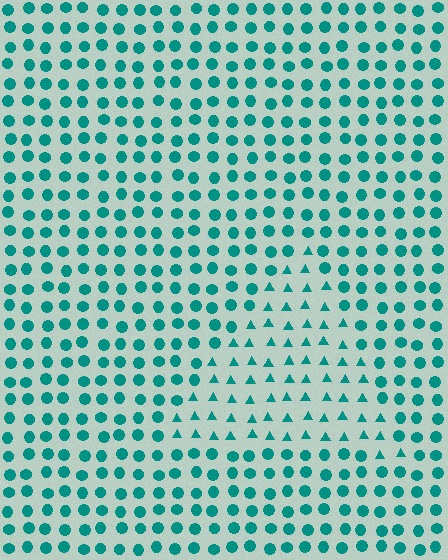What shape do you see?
I see a triangle.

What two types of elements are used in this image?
The image uses triangles inside the triangle region and circles outside it.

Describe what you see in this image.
The image is filled with small teal elements arranged in a uniform grid. A triangle-shaped region contains triangles, while the surrounding area contains circles. The boundary is defined purely by the change in element shape.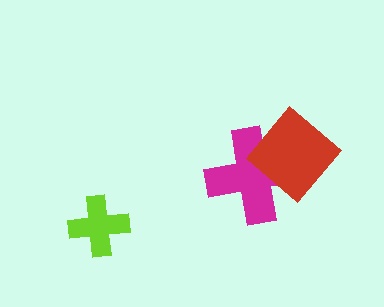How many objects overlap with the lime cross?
0 objects overlap with the lime cross.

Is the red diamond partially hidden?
No, no other shape covers it.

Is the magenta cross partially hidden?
Yes, it is partially covered by another shape.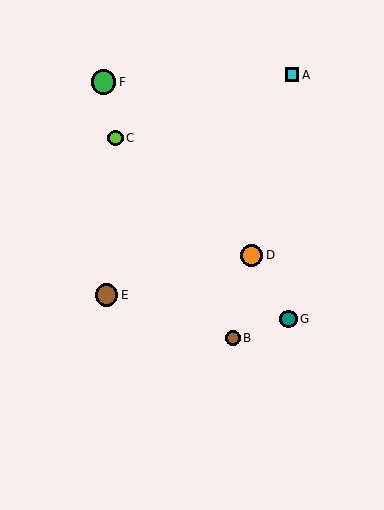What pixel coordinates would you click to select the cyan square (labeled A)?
Click at (292, 75) to select the cyan square A.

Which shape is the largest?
The green circle (labeled F) is the largest.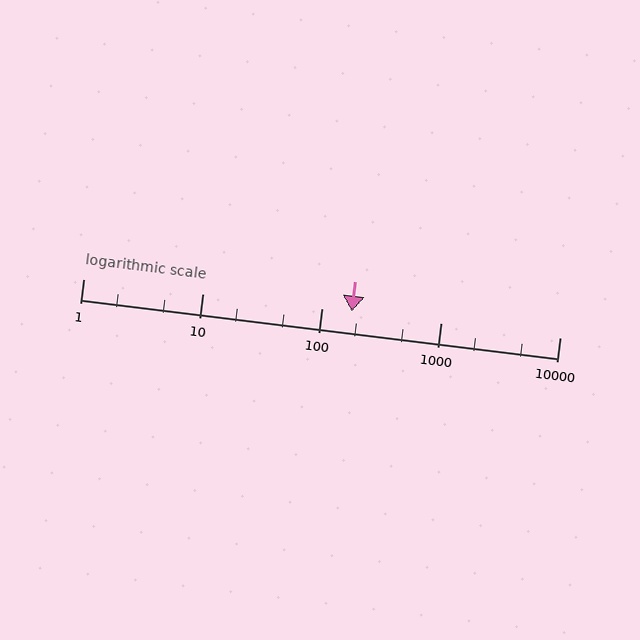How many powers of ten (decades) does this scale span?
The scale spans 4 decades, from 1 to 10000.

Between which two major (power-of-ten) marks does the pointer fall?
The pointer is between 100 and 1000.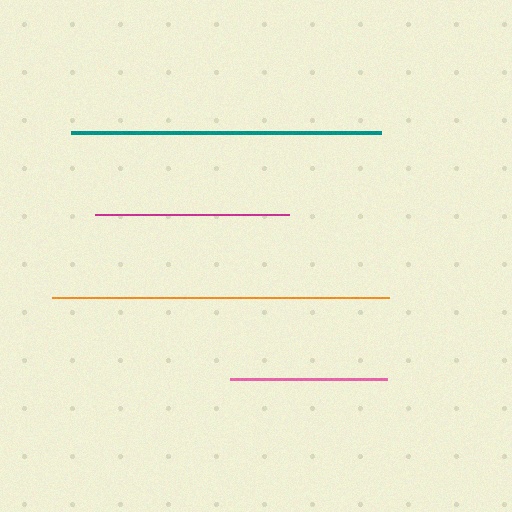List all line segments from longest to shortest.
From longest to shortest: orange, teal, magenta, pink.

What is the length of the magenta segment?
The magenta segment is approximately 193 pixels long.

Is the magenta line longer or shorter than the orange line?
The orange line is longer than the magenta line.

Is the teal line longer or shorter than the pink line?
The teal line is longer than the pink line.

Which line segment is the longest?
The orange line is the longest at approximately 337 pixels.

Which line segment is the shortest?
The pink line is the shortest at approximately 157 pixels.